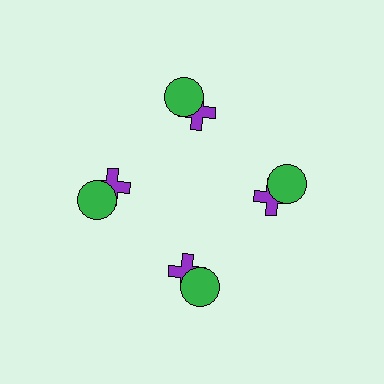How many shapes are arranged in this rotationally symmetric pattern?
There are 8 shapes, arranged in 4 groups of 2.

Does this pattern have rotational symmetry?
Yes, this pattern has 4-fold rotational symmetry. It looks the same after rotating 90 degrees around the center.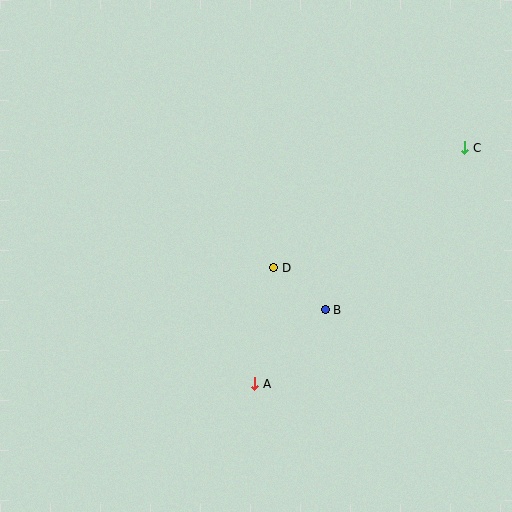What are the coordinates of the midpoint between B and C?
The midpoint between B and C is at (395, 229).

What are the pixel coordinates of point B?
Point B is at (325, 310).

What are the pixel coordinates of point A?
Point A is at (255, 384).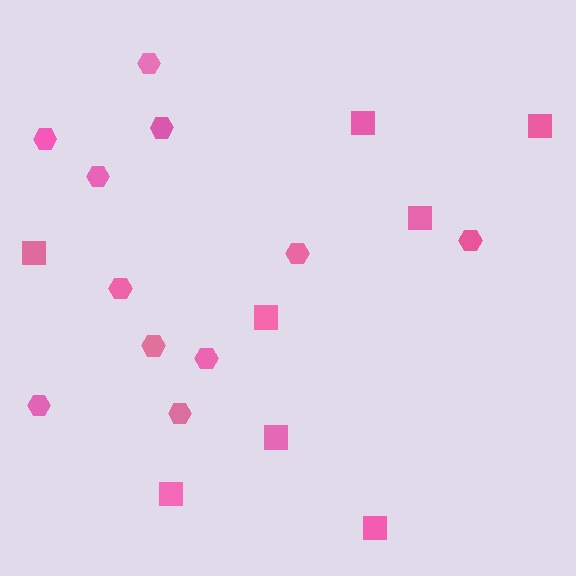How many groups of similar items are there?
There are 2 groups: one group of squares (8) and one group of hexagons (11).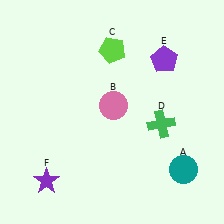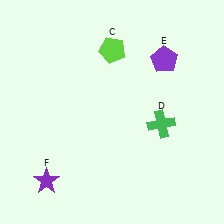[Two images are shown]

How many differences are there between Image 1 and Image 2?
There are 2 differences between the two images.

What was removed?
The pink circle (B), the teal circle (A) were removed in Image 2.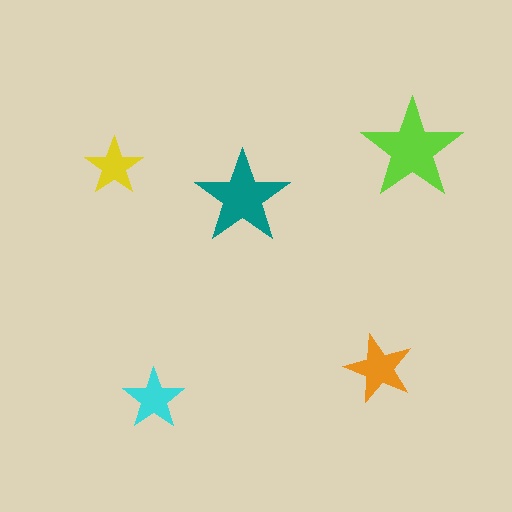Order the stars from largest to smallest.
the lime one, the teal one, the orange one, the cyan one, the yellow one.